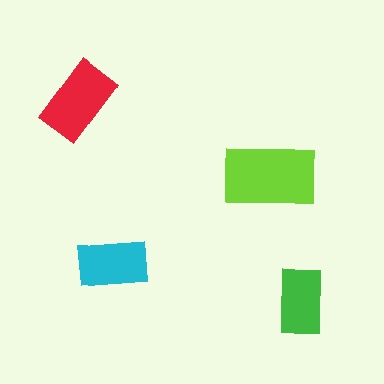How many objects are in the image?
There are 4 objects in the image.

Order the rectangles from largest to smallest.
the lime one, the red one, the cyan one, the green one.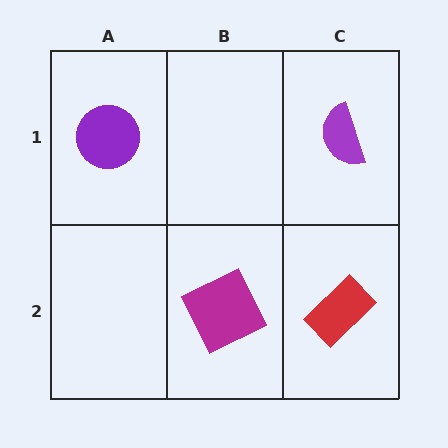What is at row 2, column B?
A magenta square.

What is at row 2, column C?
A red rectangle.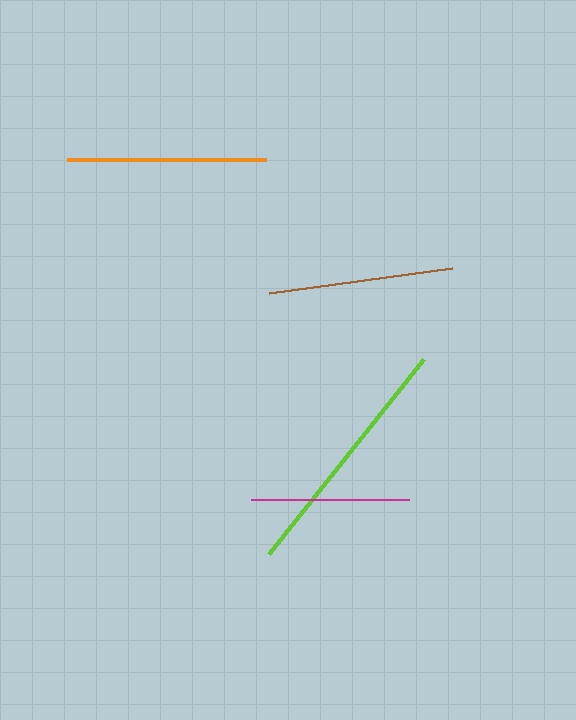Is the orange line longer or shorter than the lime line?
The lime line is longer than the orange line.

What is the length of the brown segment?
The brown segment is approximately 185 pixels long.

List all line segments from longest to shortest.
From longest to shortest: lime, orange, brown, magenta.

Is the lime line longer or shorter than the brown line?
The lime line is longer than the brown line.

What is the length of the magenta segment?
The magenta segment is approximately 159 pixels long.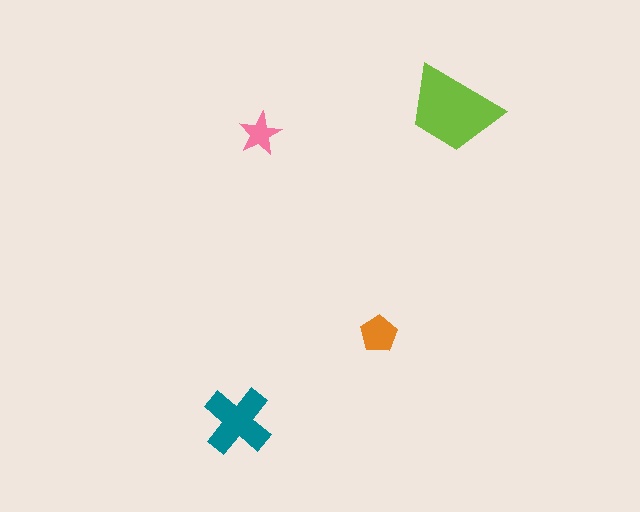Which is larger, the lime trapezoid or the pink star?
The lime trapezoid.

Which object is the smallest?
The pink star.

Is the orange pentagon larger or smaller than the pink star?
Larger.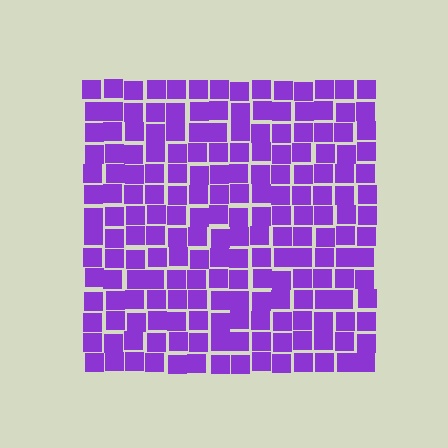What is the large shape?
The large shape is a square.